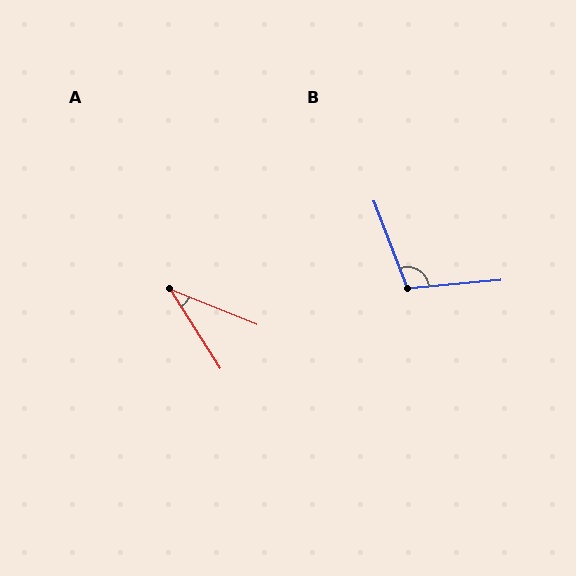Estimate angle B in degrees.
Approximately 106 degrees.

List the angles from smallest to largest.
A (36°), B (106°).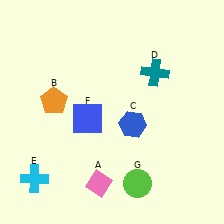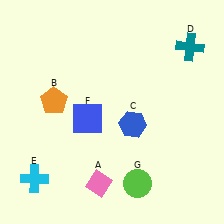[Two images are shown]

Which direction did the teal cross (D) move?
The teal cross (D) moved right.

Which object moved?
The teal cross (D) moved right.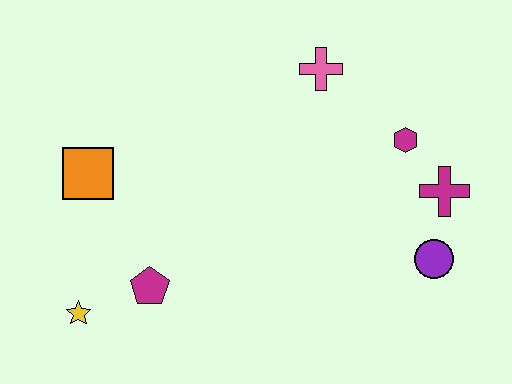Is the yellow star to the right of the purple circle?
No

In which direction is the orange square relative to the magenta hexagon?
The orange square is to the left of the magenta hexagon.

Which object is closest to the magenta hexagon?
The magenta cross is closest to the magenta hexagon.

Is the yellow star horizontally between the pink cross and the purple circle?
No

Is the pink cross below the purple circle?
No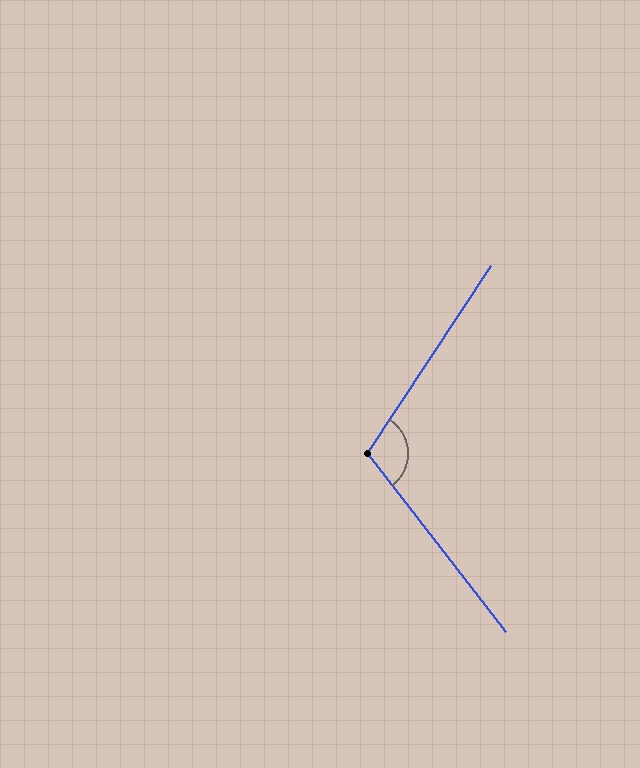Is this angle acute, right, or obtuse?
It is obtuse.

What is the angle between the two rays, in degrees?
Approximately 109 degrees.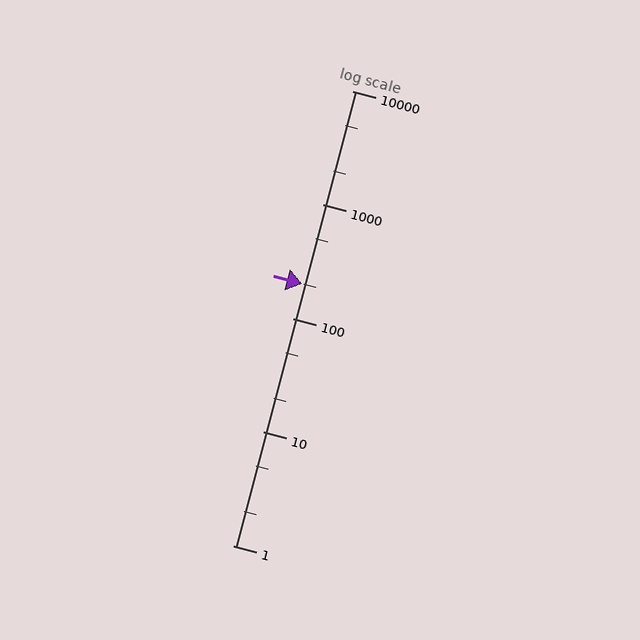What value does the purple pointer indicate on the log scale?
The pointer indicates approximately 200.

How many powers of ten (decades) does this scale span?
The scale spans 4 decades, from 1 to 10000.